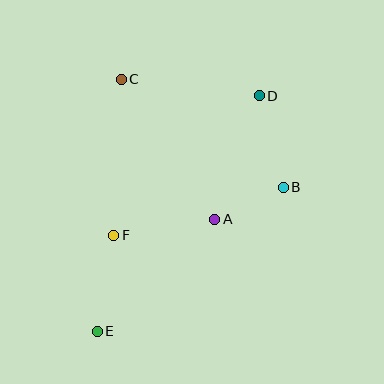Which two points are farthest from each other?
Points D and E are farthest from each other.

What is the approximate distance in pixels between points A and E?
The distance between A and E is approximately 162 pixels.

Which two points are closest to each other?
Points A and B are closest to each other.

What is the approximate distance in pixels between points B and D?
The distance between B and D is approximately 95 pixels.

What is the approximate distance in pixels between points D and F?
The distance between D and F is approximately 202 pixels.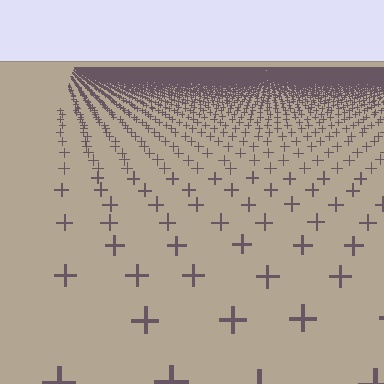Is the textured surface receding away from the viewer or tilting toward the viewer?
The surface is receding away from the viewer. Texture elements get smaller and denser toward the top.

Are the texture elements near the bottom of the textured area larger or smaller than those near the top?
Larger. Near the bottom, elements are closer to the viewer and appear at a bigger on-screen size.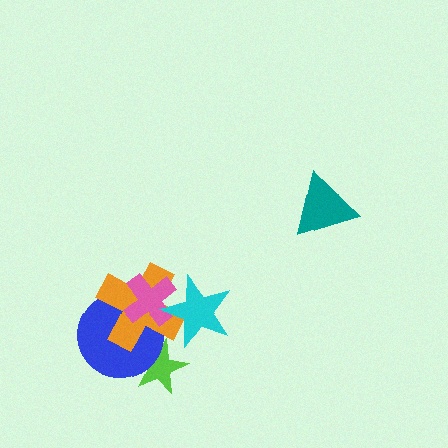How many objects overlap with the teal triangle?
0 objects overlap with the teal triangle.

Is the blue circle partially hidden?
Yes, it is partially covered by another shape.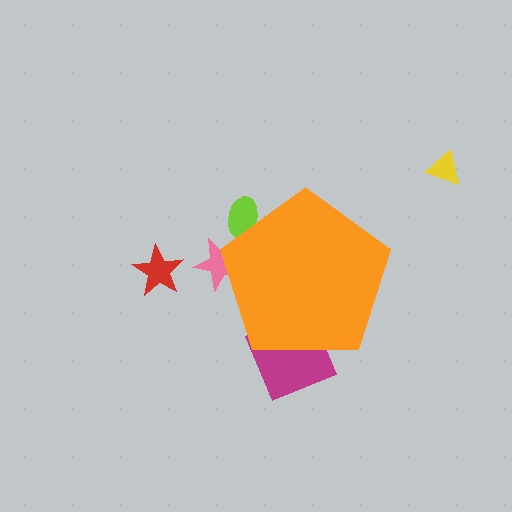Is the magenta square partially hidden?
Yes, the magenta square is partially hidden behind the orange pentagon.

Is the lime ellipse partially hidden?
Yes, the lime ellipse is partially hidden behind the orange pentagon.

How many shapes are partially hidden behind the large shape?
3 shapes are partially hidden.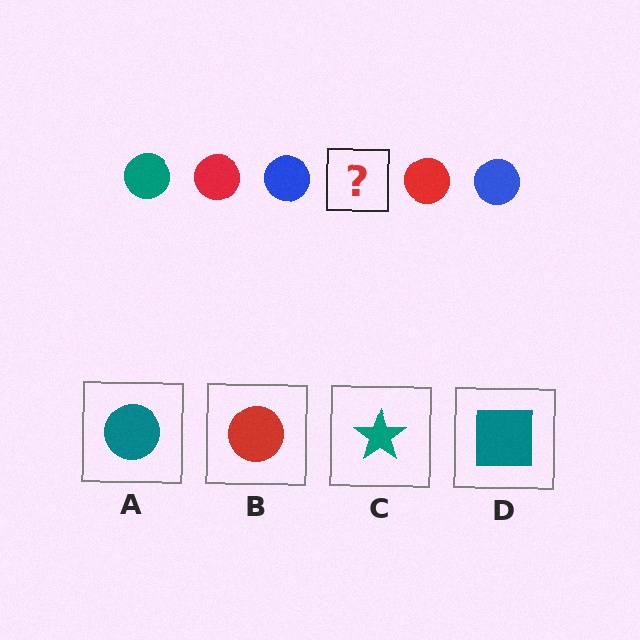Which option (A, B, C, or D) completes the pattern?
A.